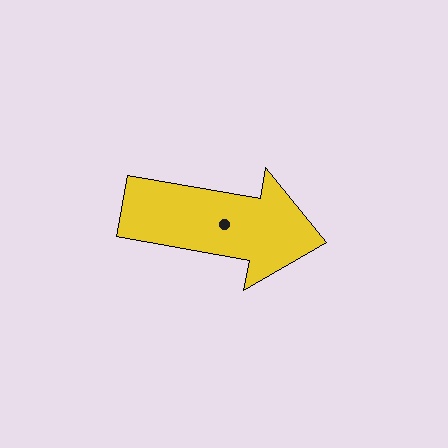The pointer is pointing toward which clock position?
Roughly 3 o'clock.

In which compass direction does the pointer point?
East.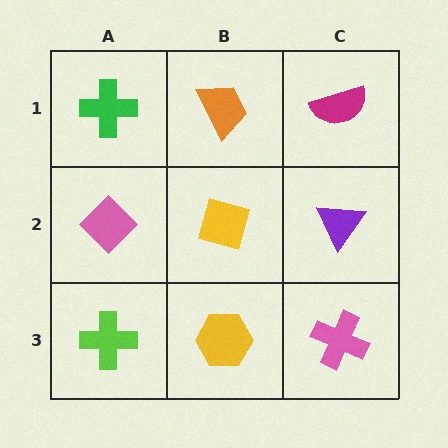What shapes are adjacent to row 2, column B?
An orange trapezoid (row 1, column B), a yellow hexagon (row 3, column B), a pink diamond (row 2, column A), a purple triangle (row 2, column C).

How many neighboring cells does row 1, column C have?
2.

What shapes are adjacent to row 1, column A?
A pink diamond (row 2, column A), an orange trapezoid (row 1, column B).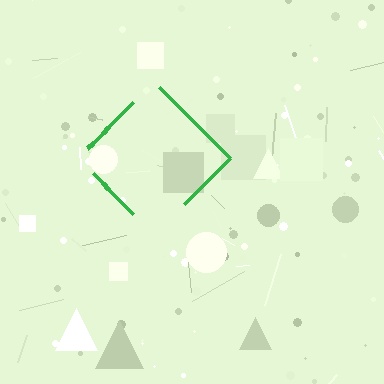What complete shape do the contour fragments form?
The contour fragments form a diamond.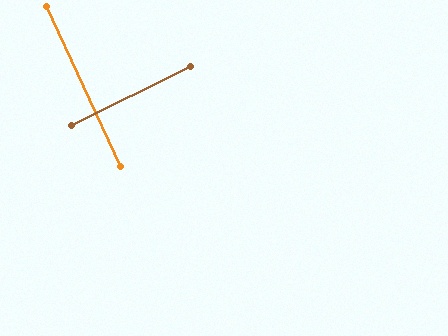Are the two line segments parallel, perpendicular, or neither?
Perpendicular — they meet at approximately 88°.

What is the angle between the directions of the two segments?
Approximately 88 degrees.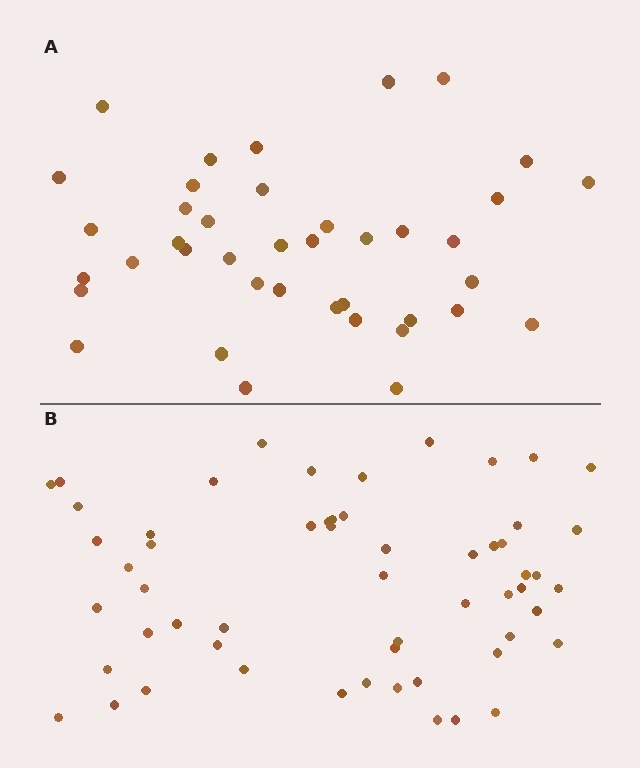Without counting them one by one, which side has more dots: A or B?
Region B (the bottom region) has more dots.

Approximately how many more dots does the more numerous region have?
Region B has approximately 15 more dots than region A.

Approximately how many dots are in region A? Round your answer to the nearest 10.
About 40 dots.